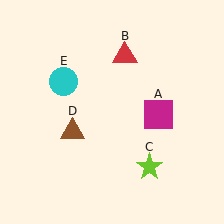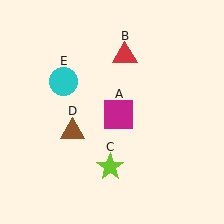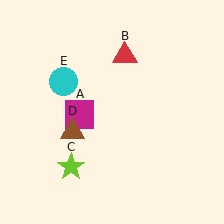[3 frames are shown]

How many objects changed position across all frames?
2 objects changed position: magenta square (object A), lime star (object C).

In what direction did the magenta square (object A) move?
The magenta square (object A) moved left.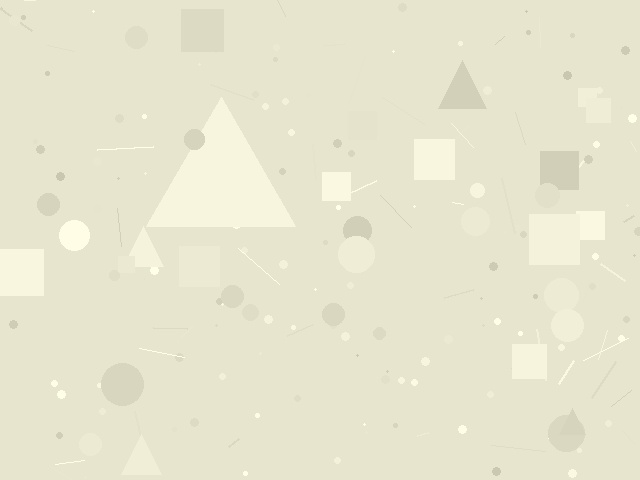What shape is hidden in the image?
A triangle is hidden in the image.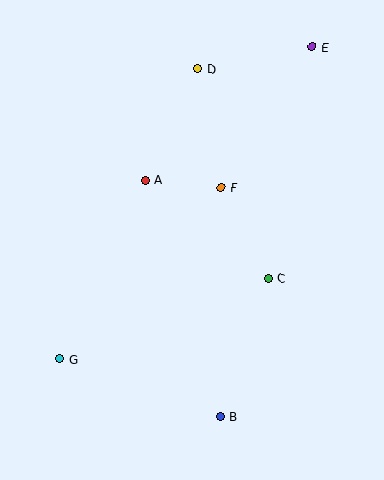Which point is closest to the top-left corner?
Point D is closest to the top-left corner.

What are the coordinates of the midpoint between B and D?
The midpoint between B and D is at (209, 243).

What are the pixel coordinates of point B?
Point B is at (220, 417).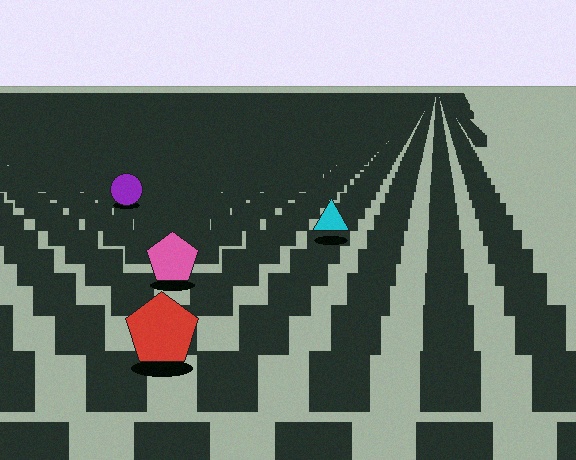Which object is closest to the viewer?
The red pentagon is closest. The texture marks near it are larger and more spread out.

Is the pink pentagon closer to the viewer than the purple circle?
Yes. The pink pentagon is closer — you can tell from the texture gradient: the ground texture is coarser near it.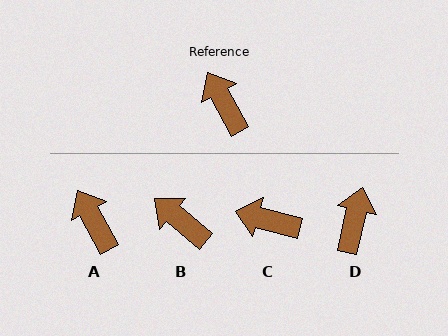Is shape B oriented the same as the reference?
No, it is off by about 22 degrees.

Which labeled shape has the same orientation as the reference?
A.